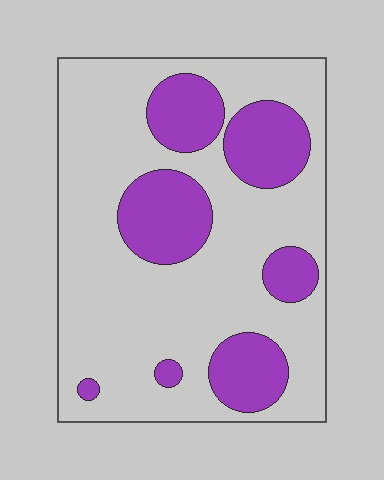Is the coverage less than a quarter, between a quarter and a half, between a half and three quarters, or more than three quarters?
Between a quarter and a half.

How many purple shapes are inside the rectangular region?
7.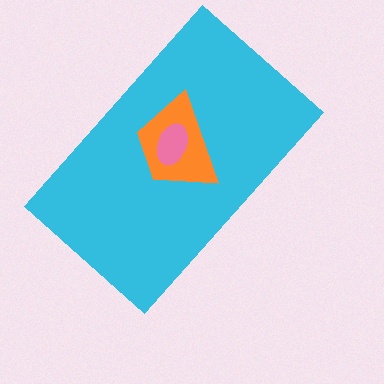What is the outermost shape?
The cyan rectangle.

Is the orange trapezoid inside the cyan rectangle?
Yes.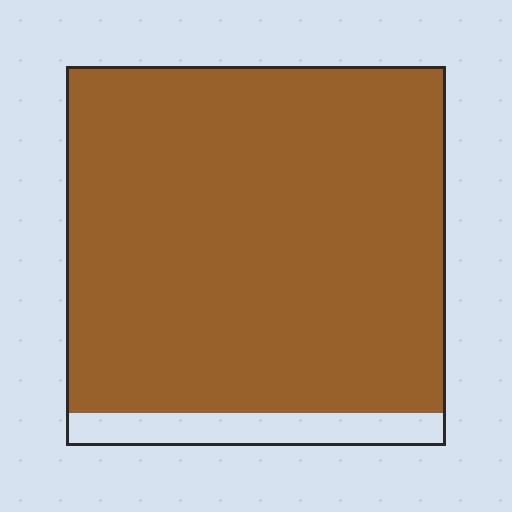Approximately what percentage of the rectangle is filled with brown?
Approximately 90%.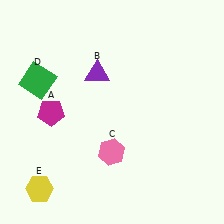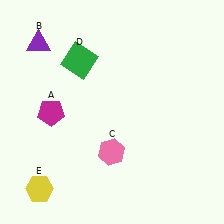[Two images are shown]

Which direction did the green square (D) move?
The green square (D) moved right.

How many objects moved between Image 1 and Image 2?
2 objects moved between the two images.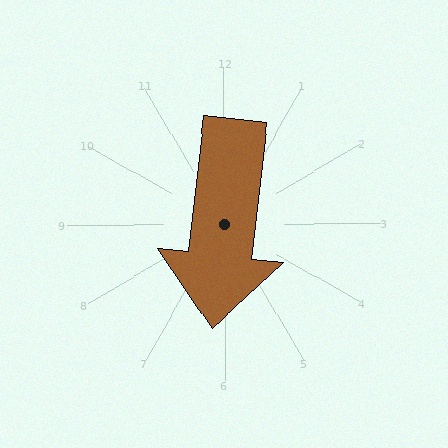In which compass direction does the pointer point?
South.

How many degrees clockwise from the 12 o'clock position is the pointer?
Approximately 187 degrees.